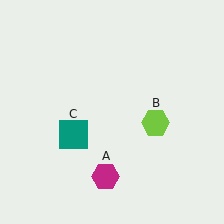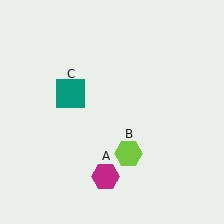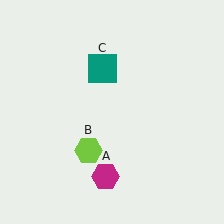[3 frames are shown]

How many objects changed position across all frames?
2 objects changed position: lime hexagon (object B), teal square (object C).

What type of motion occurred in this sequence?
The lime hexagon (object B), teal square (object C) rotated clockwise around the center of the scene.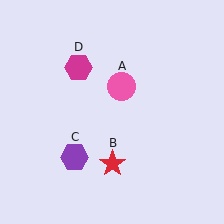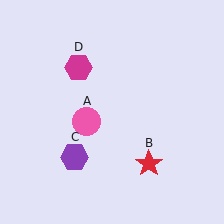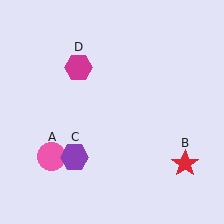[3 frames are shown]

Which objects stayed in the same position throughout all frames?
Purple hexagon (object C) and magenta hexagon (object D) remained stationary.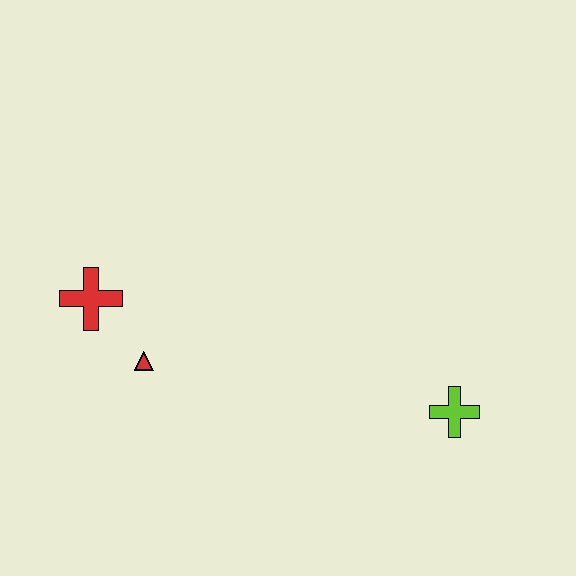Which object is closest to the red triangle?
The red cross is closest to the red triangle.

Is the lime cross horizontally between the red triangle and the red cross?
No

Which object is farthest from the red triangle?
The lime cross is farthest from the red triangle.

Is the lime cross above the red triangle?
No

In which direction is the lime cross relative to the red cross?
The lime cross is to the right of the red cross.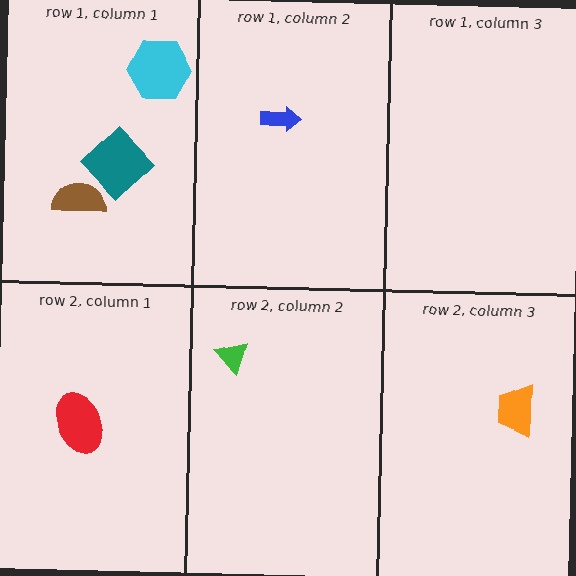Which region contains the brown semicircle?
The row 1, column 1 region.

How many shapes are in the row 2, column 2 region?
1.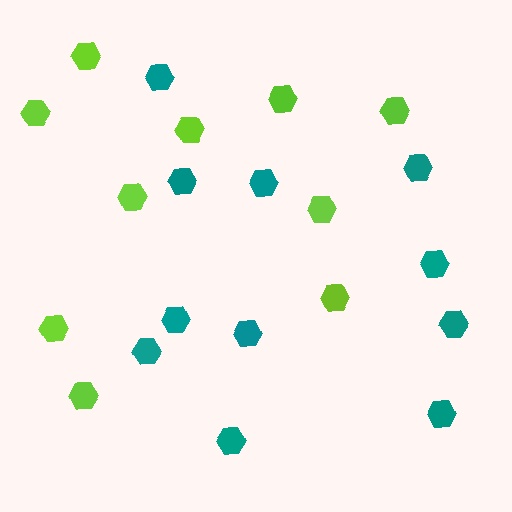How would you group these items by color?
There are 2 groups: one group of teal hexagons (11) and one group of lime hexagons (10).